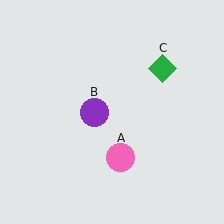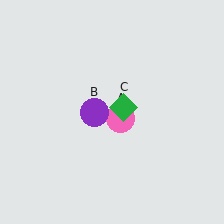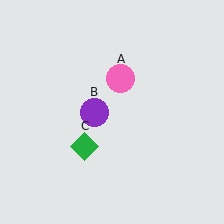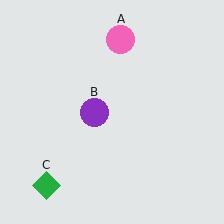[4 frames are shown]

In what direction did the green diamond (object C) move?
The green diamond (object C) moved down and to the left.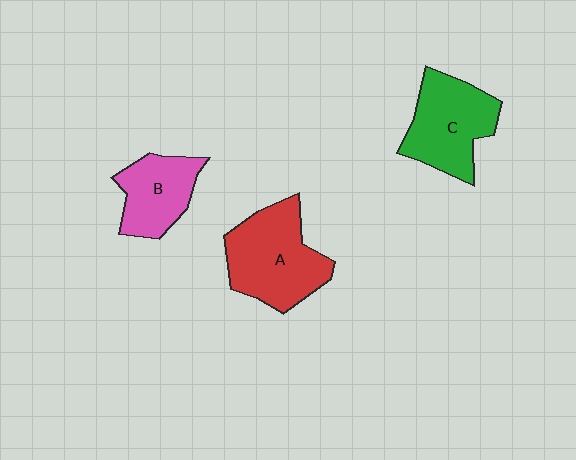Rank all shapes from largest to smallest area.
From largest to smallest: A (red), C (green), B (pink).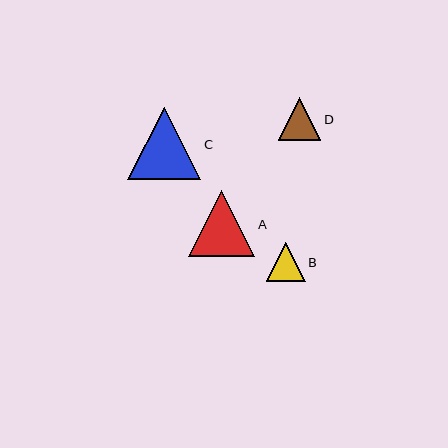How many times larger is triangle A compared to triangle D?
Triangle A is approximately 1.6 times the size of triangle D.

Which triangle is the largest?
Triangle C is the largest with a size of approximately 73 pixels.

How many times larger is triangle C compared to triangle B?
Triangle C is approximately 1.9 times the size of triangle B.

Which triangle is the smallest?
Triangle B is the smallest with a size of approximately 39 pixels.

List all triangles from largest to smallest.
From largest to smallest: C, A, D, B.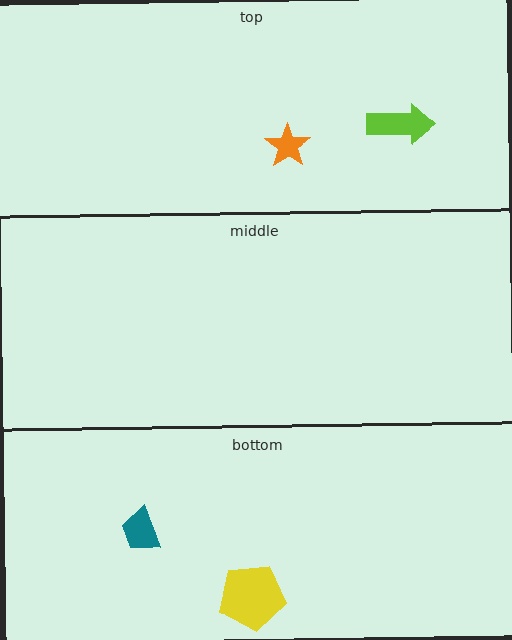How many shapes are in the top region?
2.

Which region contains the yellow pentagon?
The bottom region.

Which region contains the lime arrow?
The top region.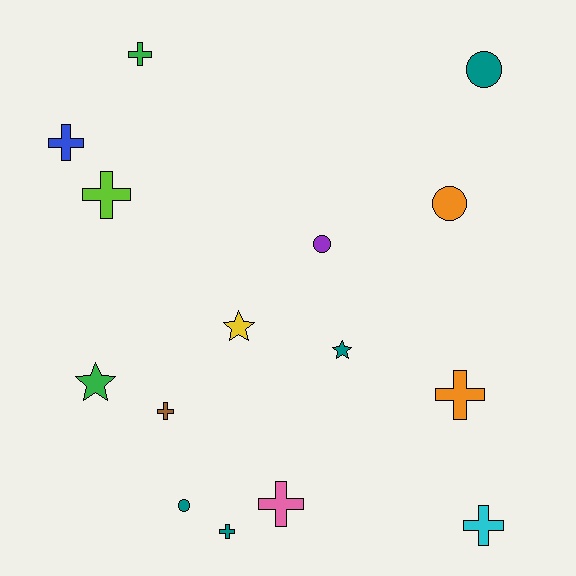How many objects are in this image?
There are 15 objects.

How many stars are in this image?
There are 3 stars.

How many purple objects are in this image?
There is 1 purple object.